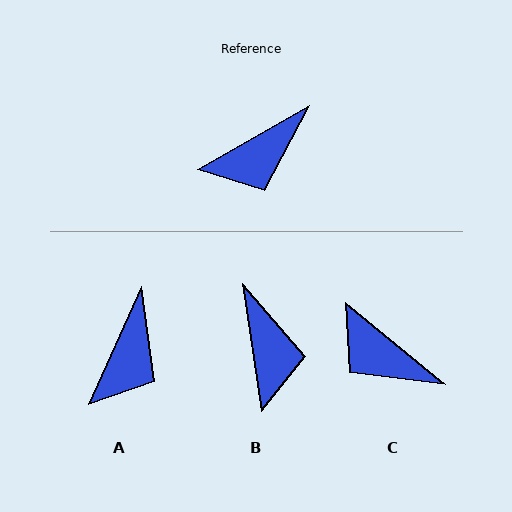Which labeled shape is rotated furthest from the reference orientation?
C, about 69 degrees away.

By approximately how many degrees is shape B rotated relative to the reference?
Approximately 68 degrees counter-clockwise.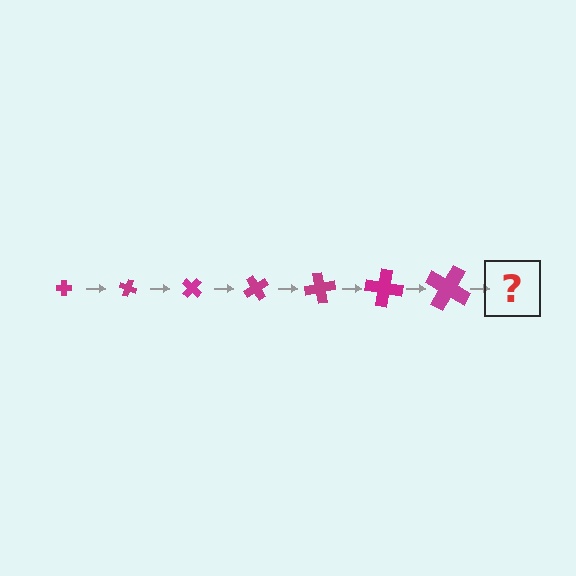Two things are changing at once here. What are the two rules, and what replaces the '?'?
The two rules are that the cross grows larger each step and it rotates 20 degrees each step. The '?' should be a cross, larger than the previous one and rotated 140 degrees from the start.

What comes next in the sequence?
The next element should be a cross, larger than the previous one and rotated 140 degrees from the start.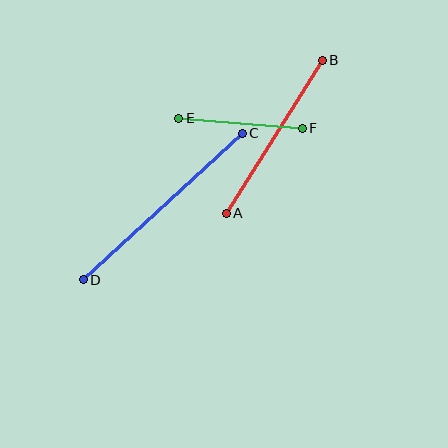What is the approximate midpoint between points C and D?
The midpoint is at approximately (163, 206) pixels.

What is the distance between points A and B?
The distance is approximately 181 pixels.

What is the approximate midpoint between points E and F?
The midpoint is at approximately (240, 123) pixels.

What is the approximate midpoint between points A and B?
The midpoint is at approximately (274, 137) pixels.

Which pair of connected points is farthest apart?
Points C and D are farthest apart.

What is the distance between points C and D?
The distance is approximately 216 pixels.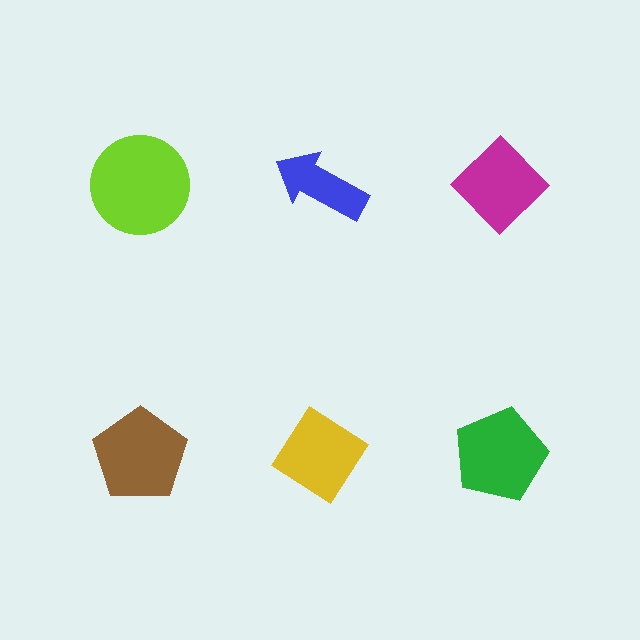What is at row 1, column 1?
A lime circle.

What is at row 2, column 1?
A brown pentagon.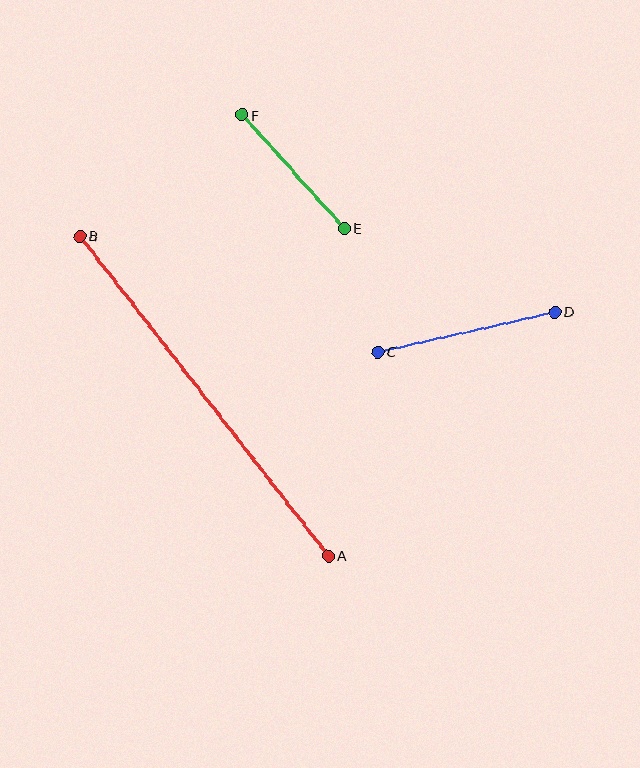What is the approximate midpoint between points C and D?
The midpoint is at approximately (466, 332) pixels.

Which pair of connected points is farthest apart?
Points A and B are farthest apart.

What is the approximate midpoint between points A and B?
The midpoint is at approximately (204, 396) pixels.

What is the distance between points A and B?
The distance is approximately 405 pixels.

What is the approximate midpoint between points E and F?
The midpoint is at approximately (293, 171) pixels.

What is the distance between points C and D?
The distance is approximately 181 pixels.